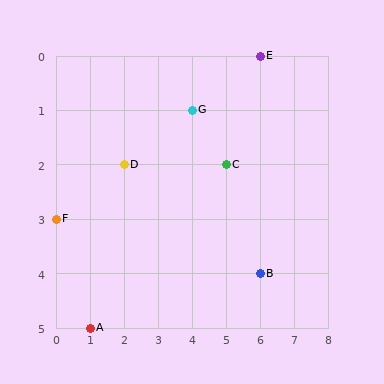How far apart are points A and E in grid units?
Points A and E are 5 columns and 5 rows apart (about 7.1 grid units diagonally).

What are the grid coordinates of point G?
Point G is at grid coordinates (4, 1).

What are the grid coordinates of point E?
Point E is at grid coordinates (6, 0).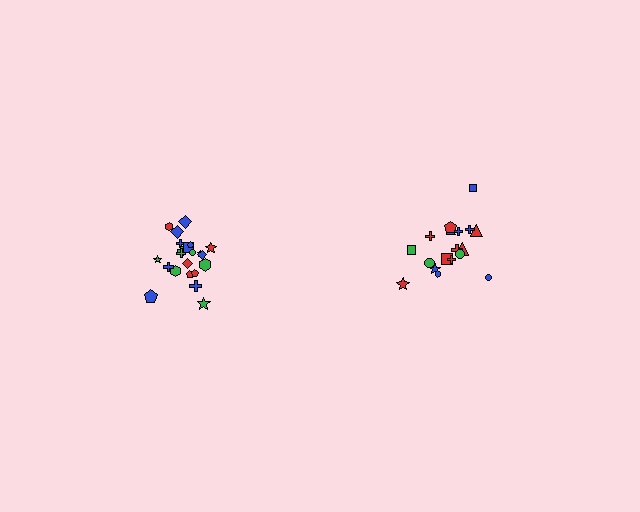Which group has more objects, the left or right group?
The left group.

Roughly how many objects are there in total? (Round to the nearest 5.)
Roughly 40 objects in total.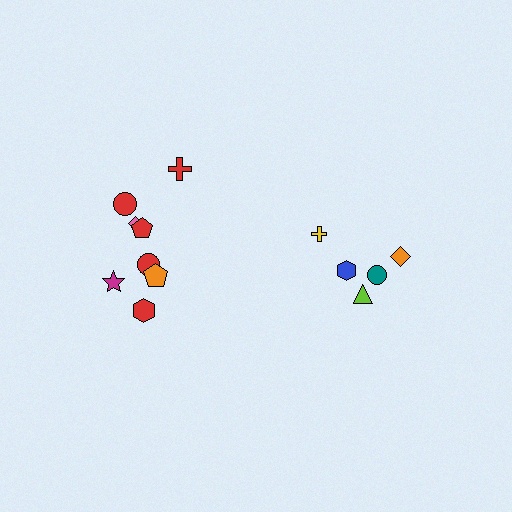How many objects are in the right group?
There are 5 objects.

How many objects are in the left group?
There are 8 objects.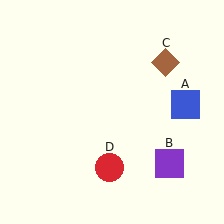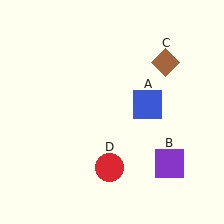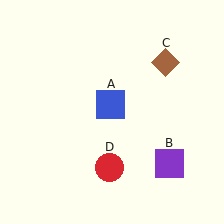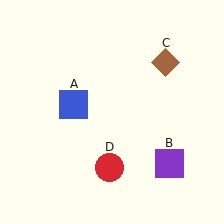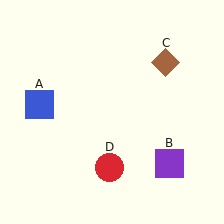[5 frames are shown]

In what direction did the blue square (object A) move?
The blue square (object A) moved left.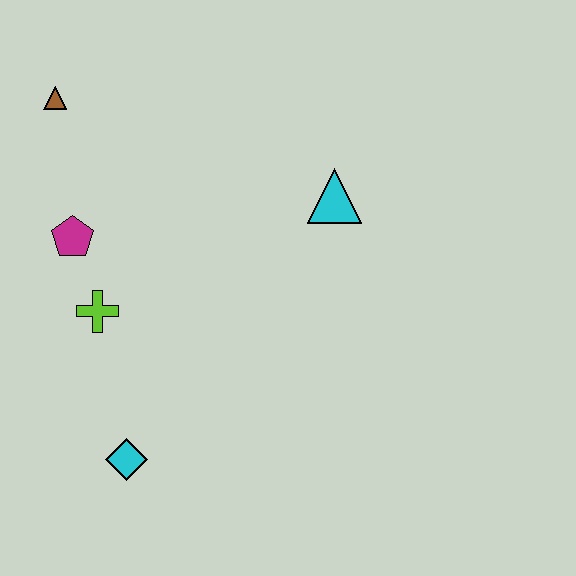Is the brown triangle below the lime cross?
No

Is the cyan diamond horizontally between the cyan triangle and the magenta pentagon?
Yes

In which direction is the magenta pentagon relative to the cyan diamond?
The magenta pentagon is above the cyan diamond.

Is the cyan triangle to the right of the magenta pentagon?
Yes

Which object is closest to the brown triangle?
The magenta pentagon is closest to the brown triangle.